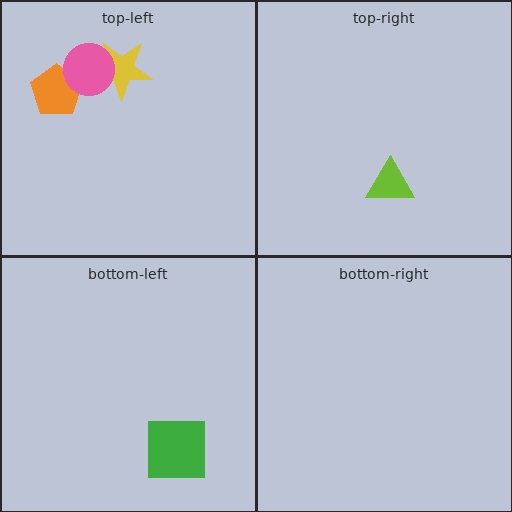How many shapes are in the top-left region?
3.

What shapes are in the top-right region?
The lime triangle.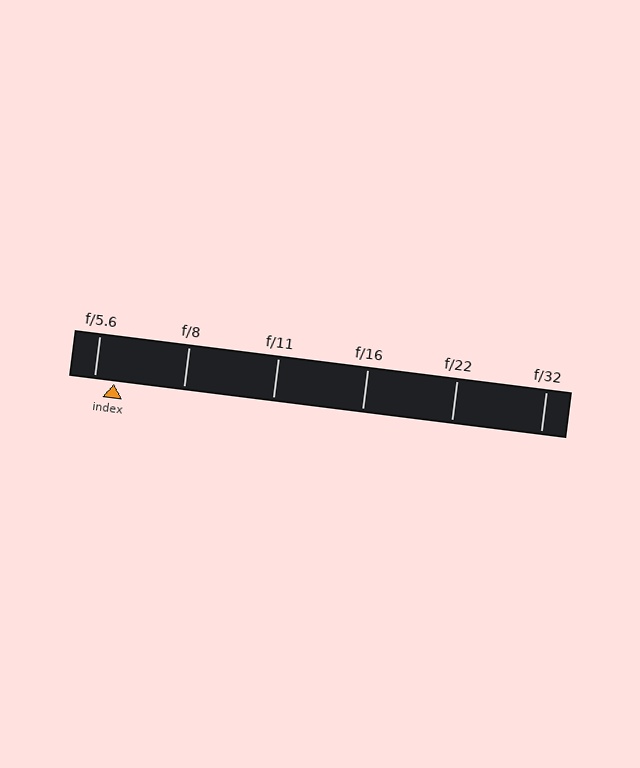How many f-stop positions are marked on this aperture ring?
There are 6 f-stop positions marked.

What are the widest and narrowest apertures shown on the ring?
The widest aperture shown is f/5.6 and the narrowest is f/32.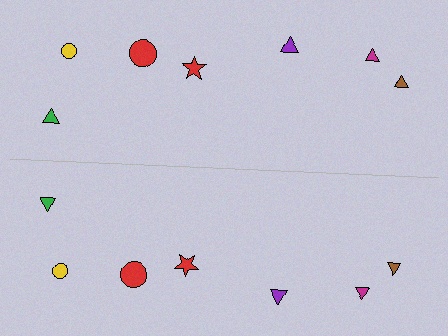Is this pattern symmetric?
Yes, this pattern has bilateral (reflection) symmetry.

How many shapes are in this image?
There are 14 shapes in this image.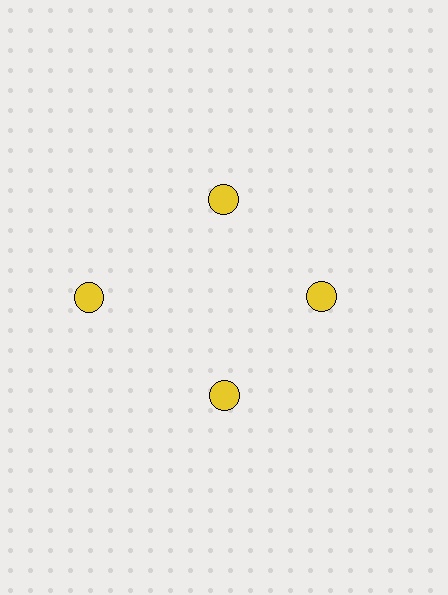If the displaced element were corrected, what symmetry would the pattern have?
It would have 4-fold rotational symmetry — the pattern would map onto itself every 90 degrees.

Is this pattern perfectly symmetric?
No. The 4 yellow circles are arranged in a ring, but one element near the 9 o'clock position is pushed outward from the center, breaking the 4-fold rotational symmetry.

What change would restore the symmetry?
The symmetry would be restored by moving it inward, back onto the ring so that all 4 circles sit at equal angles and equal distance from the center.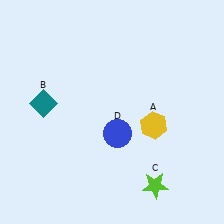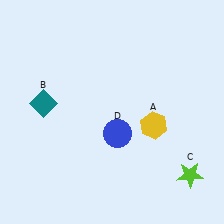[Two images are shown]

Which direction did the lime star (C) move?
The lime star (C) moved right.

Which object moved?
The lime star (C) moved right.